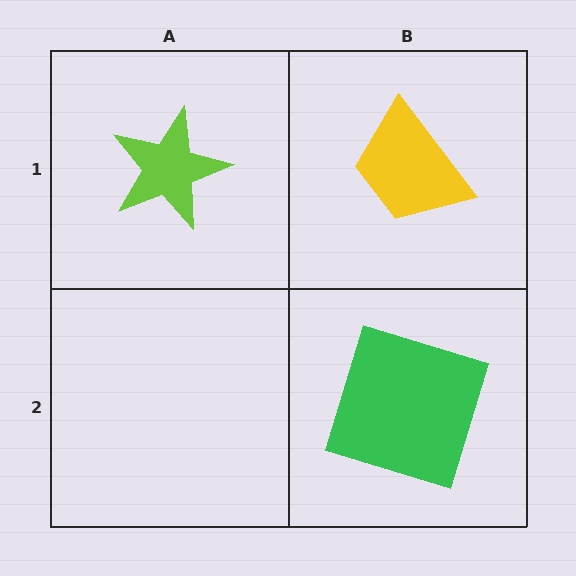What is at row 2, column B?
A green square.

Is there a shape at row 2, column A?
No, that cell is empty.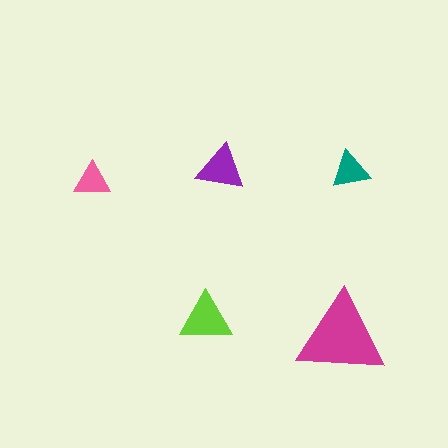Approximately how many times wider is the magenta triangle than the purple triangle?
About 2 times wider.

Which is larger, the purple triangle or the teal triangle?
The purple one.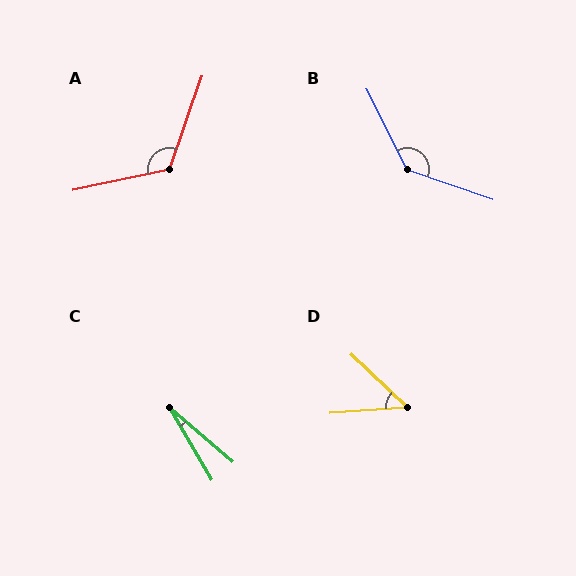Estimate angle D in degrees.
Approximately 48 degrees.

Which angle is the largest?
B, at approximately 135 degrees.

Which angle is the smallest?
C, at approximately 19 degrees.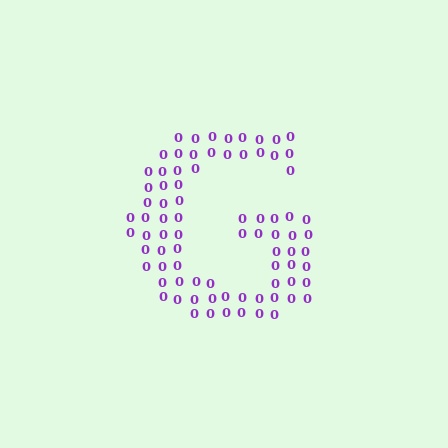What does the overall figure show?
The overall figure shows the letter G.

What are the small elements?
The small elements are digit 0's.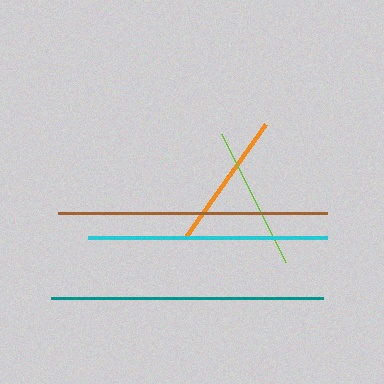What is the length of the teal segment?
The teal segment is approximately 273 pixels long.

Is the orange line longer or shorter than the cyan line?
The cyan line is longer than the orange line.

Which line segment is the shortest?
The orange line is the shortest at approximately 139 pixels.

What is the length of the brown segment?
The brown segment is approximately 269 pixels long.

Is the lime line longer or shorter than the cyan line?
The cyan line is longer than the lime line.